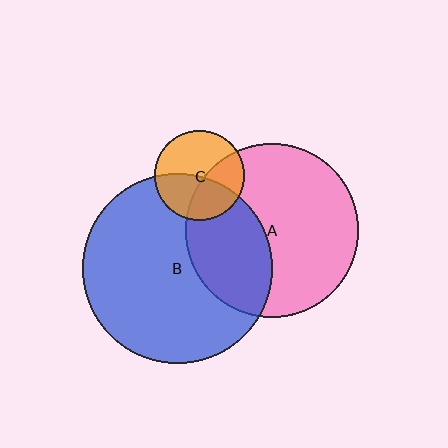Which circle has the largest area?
Circle B (blue).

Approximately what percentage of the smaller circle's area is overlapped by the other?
Approximately 40%.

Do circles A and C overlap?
Yes.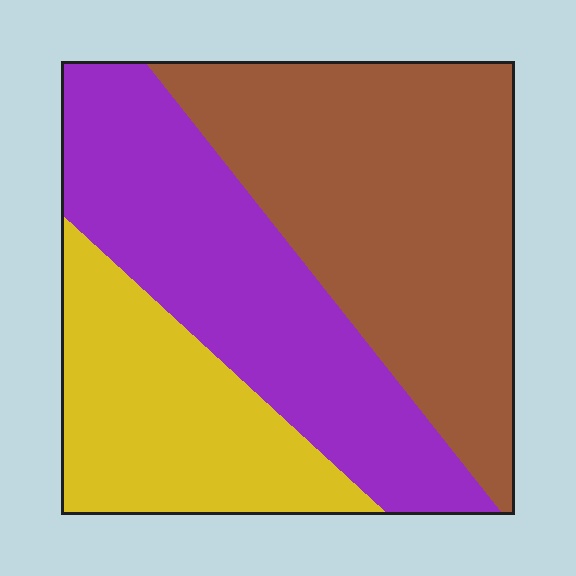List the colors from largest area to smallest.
From largest to smallest: brown, purple, yellow.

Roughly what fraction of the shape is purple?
Purple takes up about one third (1/3) of the shape.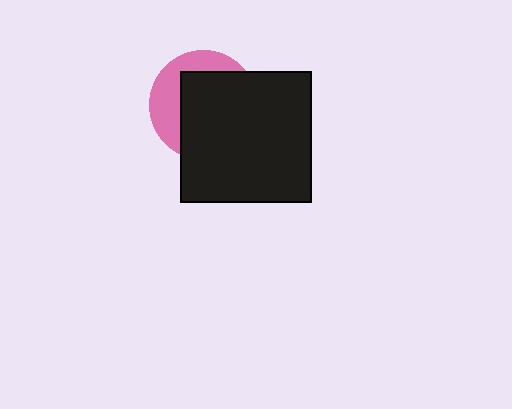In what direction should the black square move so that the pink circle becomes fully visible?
The black square should move toward the lower-right. That is the shortest direction to clear the overlap and leave the pink circle fully visible.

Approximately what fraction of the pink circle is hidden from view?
Roughly 65% of the pink circle is hidden behind the black square.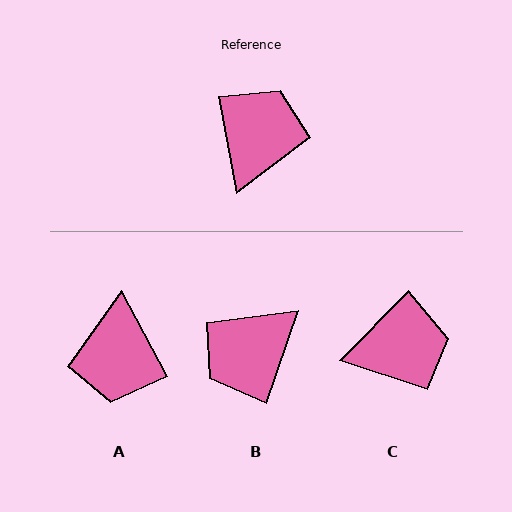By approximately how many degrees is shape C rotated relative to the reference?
Approximately 56 degrees clockwise.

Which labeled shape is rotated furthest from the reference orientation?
A, about 162 degrees away.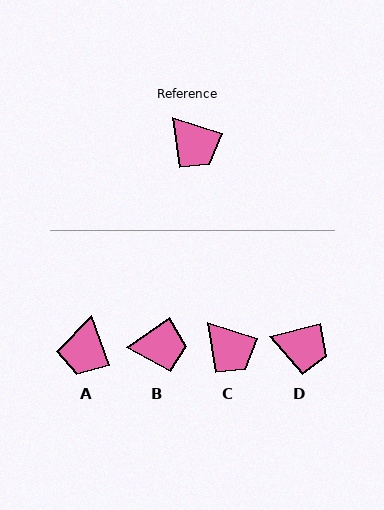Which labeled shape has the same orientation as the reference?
C.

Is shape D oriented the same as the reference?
No, it is off by about 33 degrees.